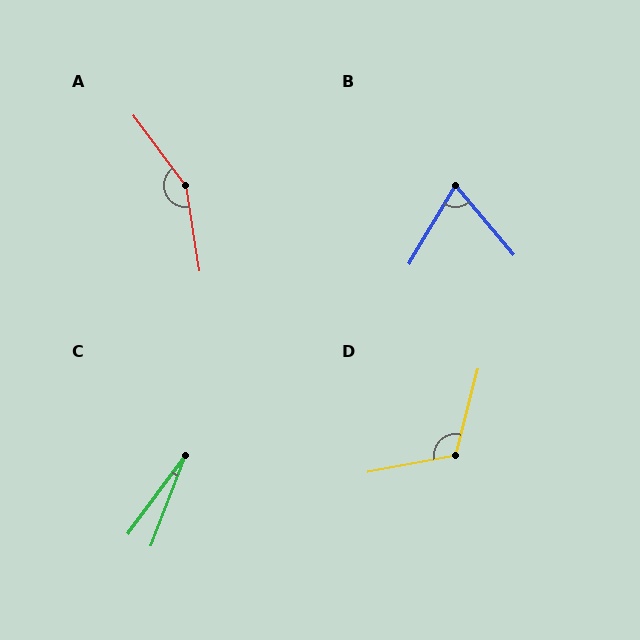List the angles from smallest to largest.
C (16°), B (70°), D (115°), A (153°).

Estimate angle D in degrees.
Approximately 115 degrees.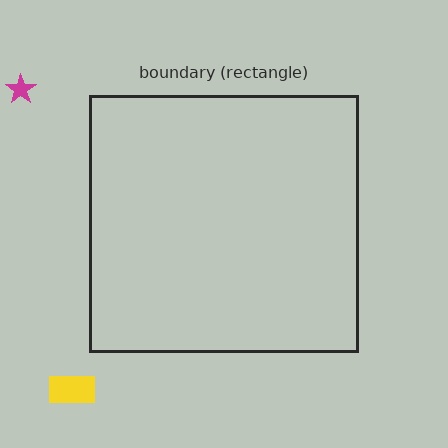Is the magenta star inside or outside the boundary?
Outside.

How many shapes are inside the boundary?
0 inside, 2 outside.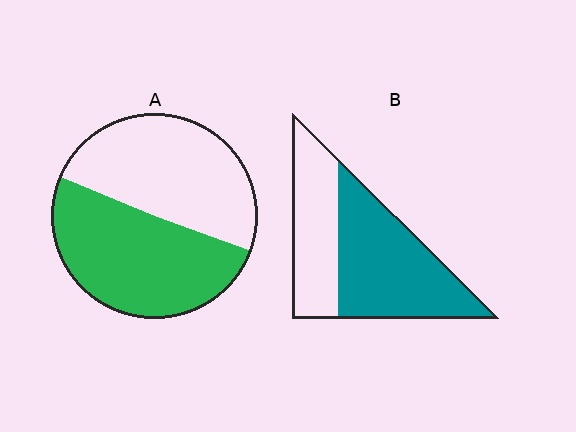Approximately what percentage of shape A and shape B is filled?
A is approximately 50% and B is approximately 60%.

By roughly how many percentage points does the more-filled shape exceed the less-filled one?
By roughly 10 percentage points (B over A).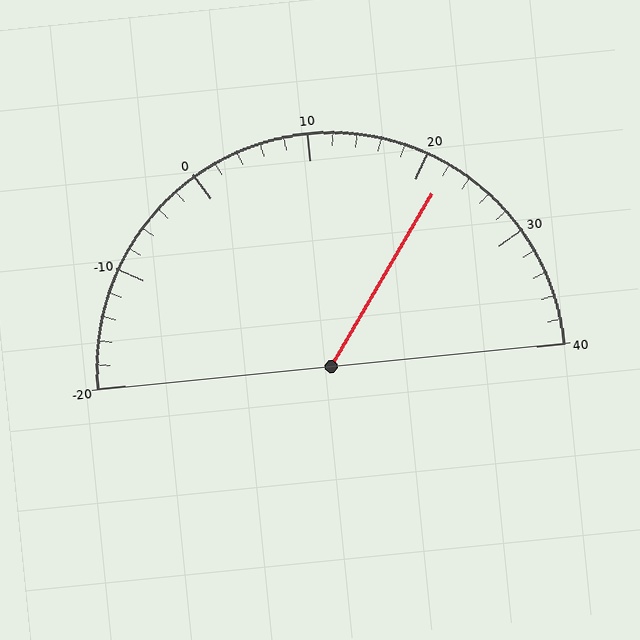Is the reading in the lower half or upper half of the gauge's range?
The reading is in the upper half of the range (-20 to 40).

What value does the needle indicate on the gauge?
The needle indicates approximately 22.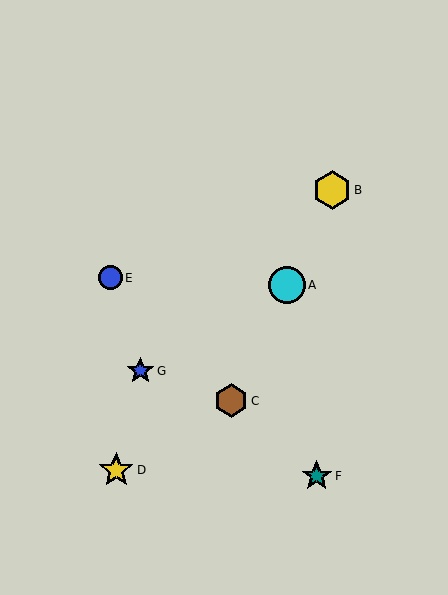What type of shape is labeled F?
Shape F is a teal star.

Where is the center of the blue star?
The center of the blue star is at (140, 371).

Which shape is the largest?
The yellow hexagon (labeled B) is the largest.